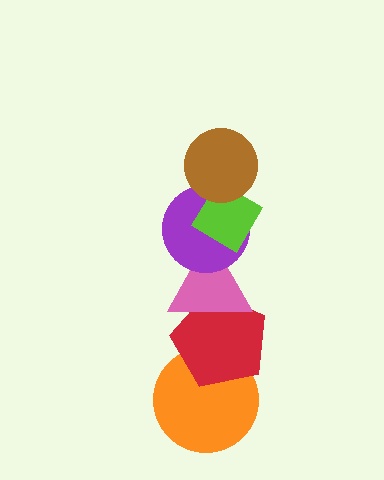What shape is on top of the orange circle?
The red pentagon is on top of the orange circle.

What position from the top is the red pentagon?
The red pentagon is 5th from the top.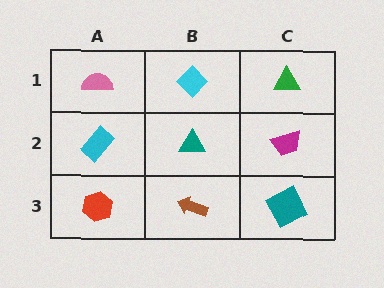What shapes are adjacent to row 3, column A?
A cyan rectangle (row 2, column A), a brown arrow (row 3, column B).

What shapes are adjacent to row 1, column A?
A cyan rectangle (row 2, column A), a cyan diamond (row 1, column B).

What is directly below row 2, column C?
A teal square.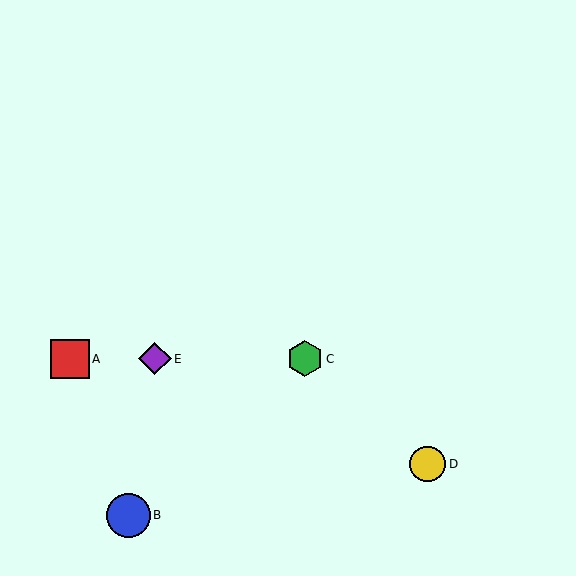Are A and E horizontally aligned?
Yes, both are at y≈359.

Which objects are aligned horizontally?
Objects A, C, E are aligned horizontally.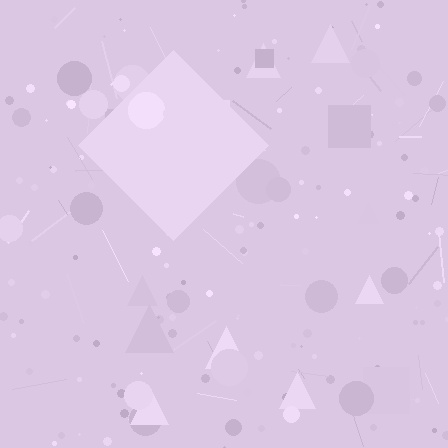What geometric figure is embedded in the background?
A diamond is embedded in the background.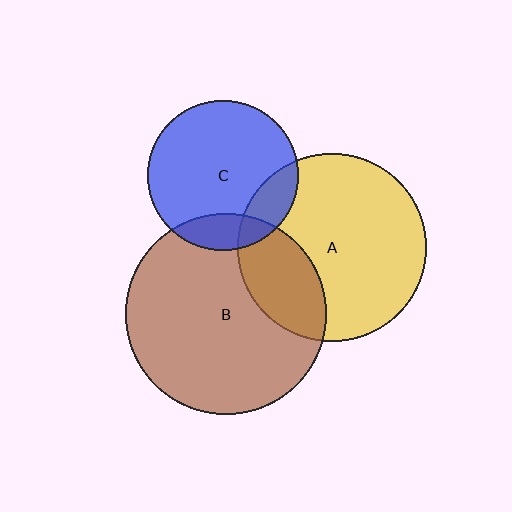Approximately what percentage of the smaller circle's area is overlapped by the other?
Approximately 25%.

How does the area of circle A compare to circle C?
Approximately 1.6 times.